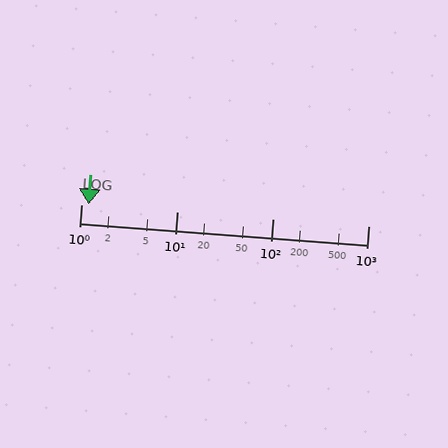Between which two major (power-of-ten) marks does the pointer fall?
The pointer is between 1 and 10.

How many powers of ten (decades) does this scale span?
The scale spans 3 decades, from 1 to 1000.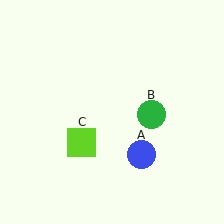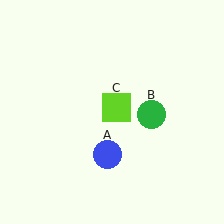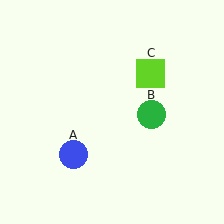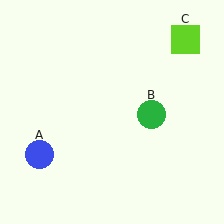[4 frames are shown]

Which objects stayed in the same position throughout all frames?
Green circle (object B) remained stationary.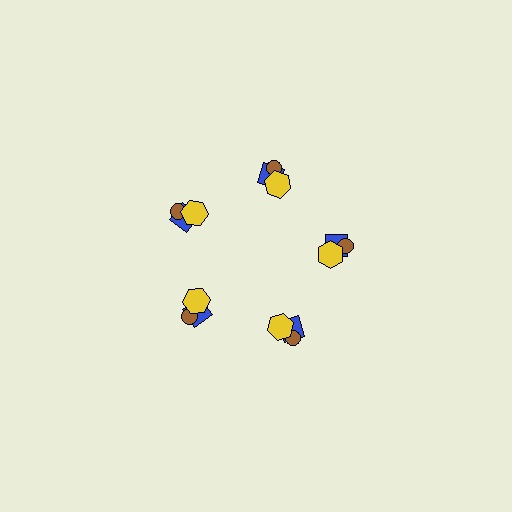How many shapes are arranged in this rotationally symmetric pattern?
There are 15 shapes, arranged in 5 groups of 3.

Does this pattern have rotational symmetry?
Yes, this pattern has 5-fold rotational symmetry. It looks the same after rotating 72 degrees around the center.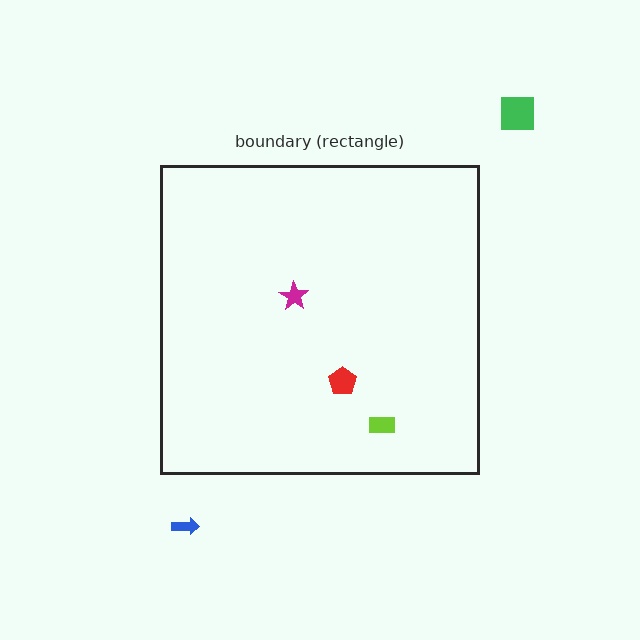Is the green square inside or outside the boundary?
Outside.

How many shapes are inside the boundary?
3 inside, 2 outside.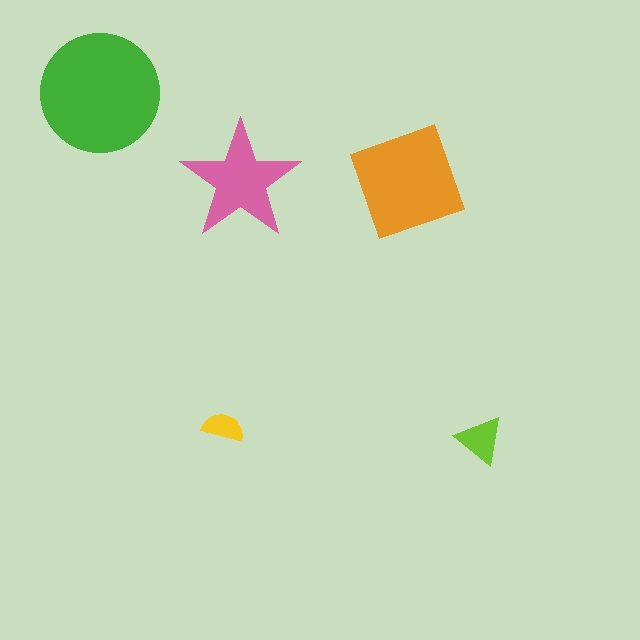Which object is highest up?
The green circle is topmost.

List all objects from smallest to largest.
The yellow semicircle, the lime triangle, the pink star, the orange diamond, the green circle.